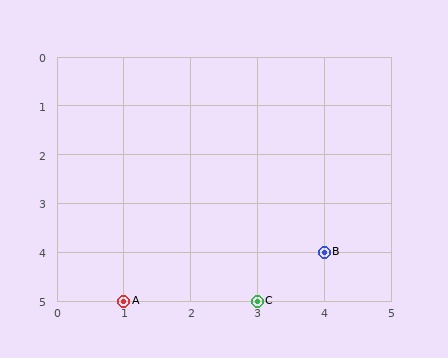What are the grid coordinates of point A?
Point A is at grid coordinates (1, 5).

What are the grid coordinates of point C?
Point C is at grid coordinates (3, 5).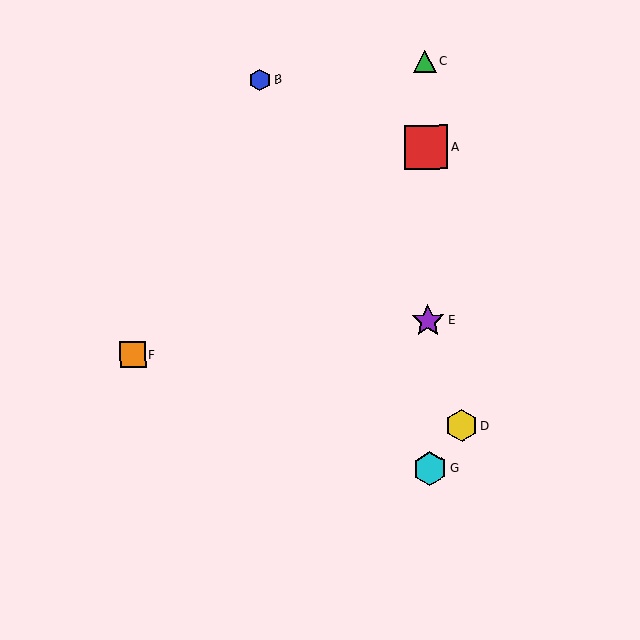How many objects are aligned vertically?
4 objects (A, C, E, G) are aligned vertically.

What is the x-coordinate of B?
Object B is at x≈260.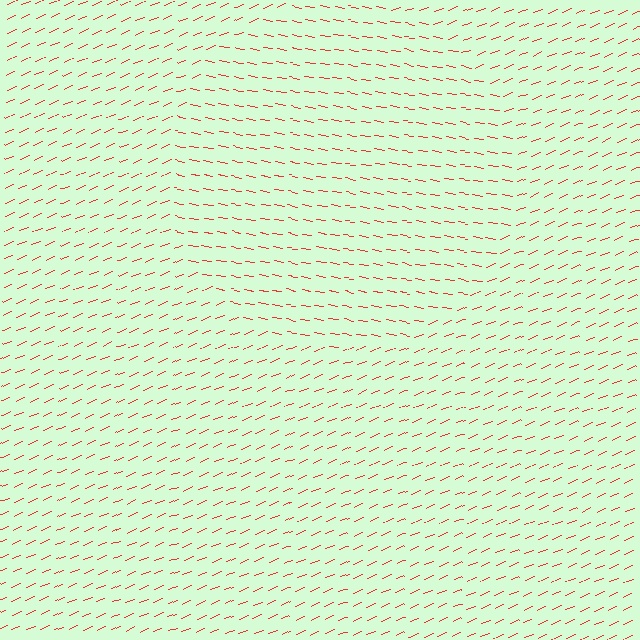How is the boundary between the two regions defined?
The boundary is defined purely by a change in line orientation (approximately 33 degrees difference). All lines are the same color and thickness.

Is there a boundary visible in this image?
Yes, there is a texture boundary formed by a change in line orientation.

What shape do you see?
I see a circle.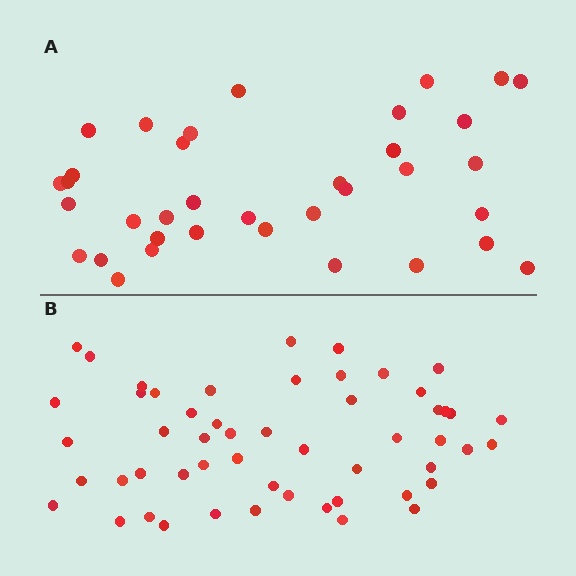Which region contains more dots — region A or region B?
Region B (the bottom region) has more dots.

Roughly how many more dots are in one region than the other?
Region B has approximately 15 more dots than region A.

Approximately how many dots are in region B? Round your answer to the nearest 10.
About 50 dots. (The exact count is 53, which rounds to 50.)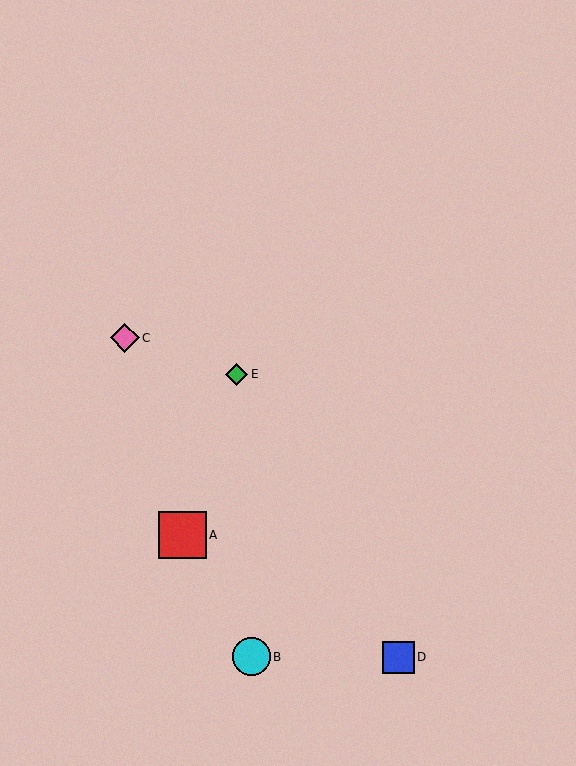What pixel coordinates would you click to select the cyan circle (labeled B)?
Click at (251, 657) to select the cyan circle B.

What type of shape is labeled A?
Shape A is a red square.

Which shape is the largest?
The red square (labeled A) is the largest.